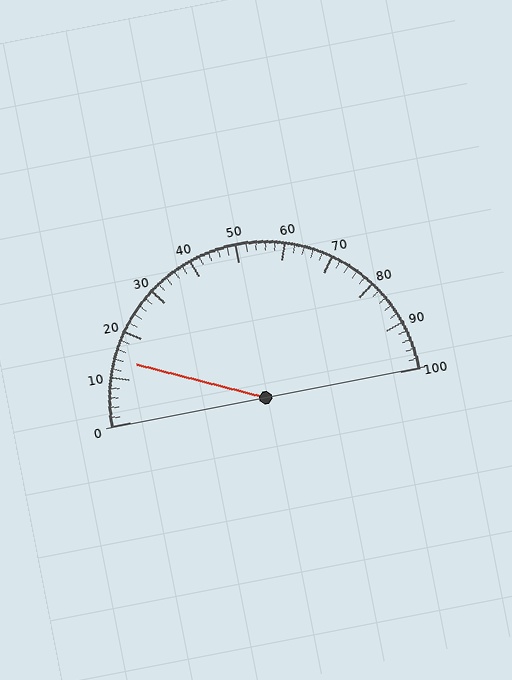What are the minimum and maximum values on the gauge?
The gauge ranges from 0 to 100.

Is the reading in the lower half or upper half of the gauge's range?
The reading is in the lower half of the range (0 to 100).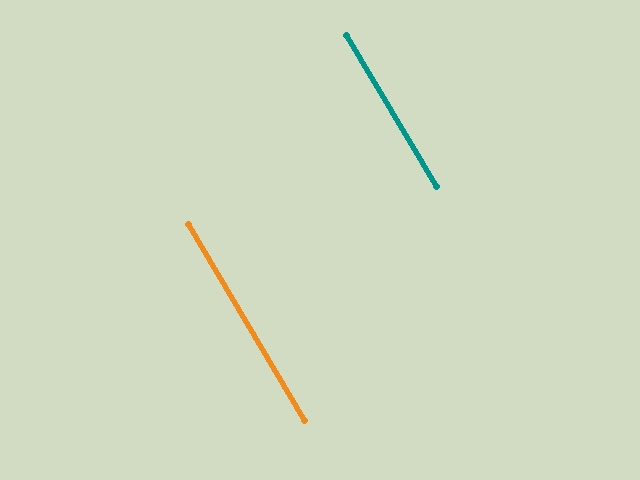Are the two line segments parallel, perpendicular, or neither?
Parallel — their directions differ by only 0.0°.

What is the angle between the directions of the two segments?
Approximately 0 degrees.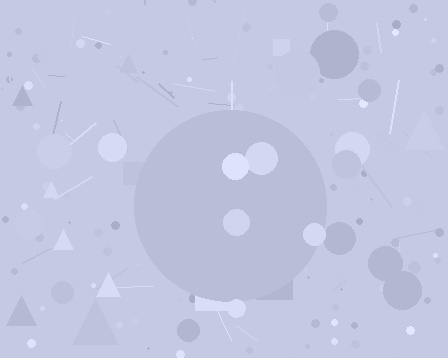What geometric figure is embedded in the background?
A circle is embedded in the background.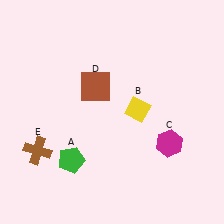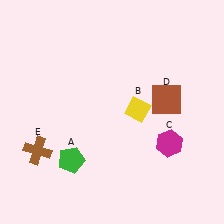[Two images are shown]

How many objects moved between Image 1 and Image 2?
1 object moved between the two images.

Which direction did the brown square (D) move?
The brown square (D) moved right.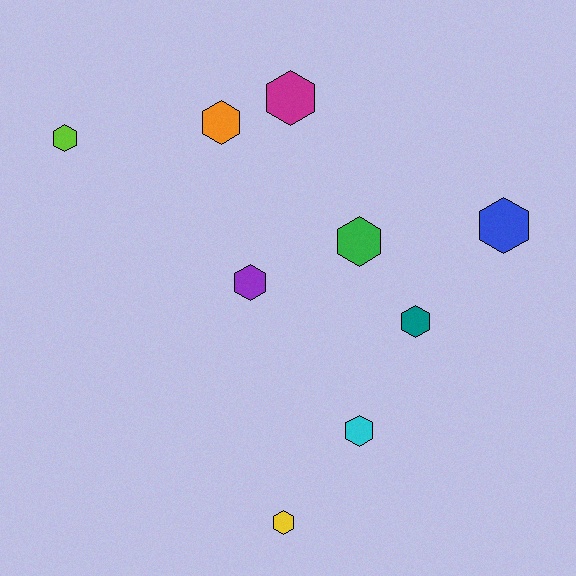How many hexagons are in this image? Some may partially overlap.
There are 9 hexagons.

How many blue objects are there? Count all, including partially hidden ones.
There is 1 blue object.